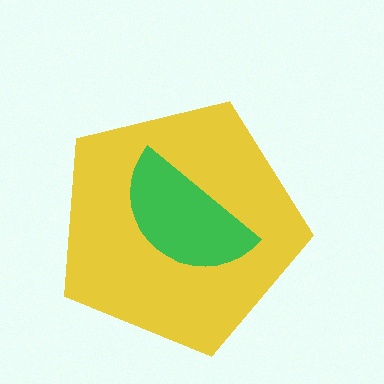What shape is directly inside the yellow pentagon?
The green semicircle.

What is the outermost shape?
The yellow pentagon.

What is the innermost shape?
The green semicircle.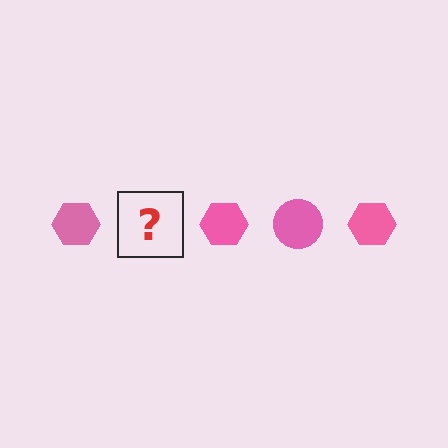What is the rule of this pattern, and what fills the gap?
The rule is that the pattern cycles through hexagon, circle shapes in pink. The gap should be filled with a pink circle.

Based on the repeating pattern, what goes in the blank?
The blank should be a pink circle.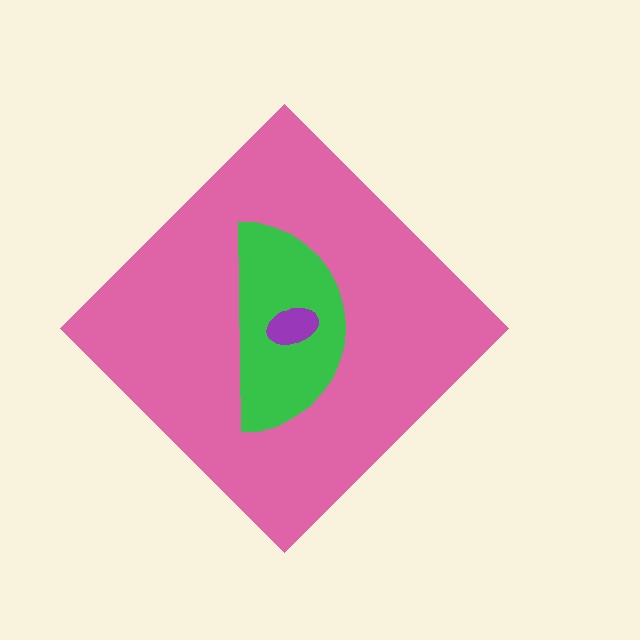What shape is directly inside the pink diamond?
The green semicircle.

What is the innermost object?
The purple ellipse.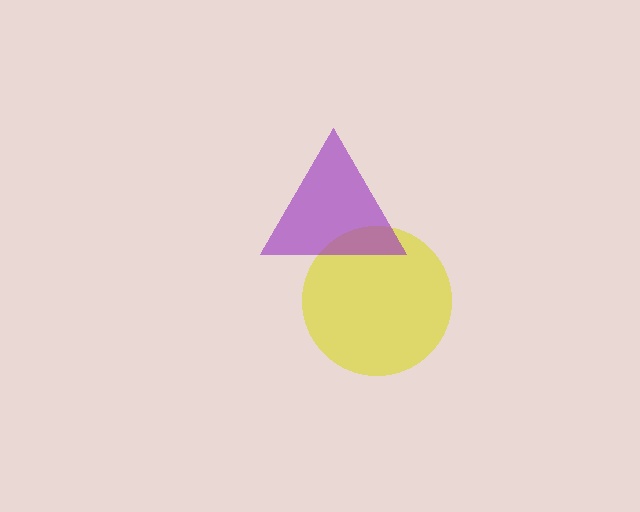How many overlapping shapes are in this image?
There are 2 overlapping shapes in the image.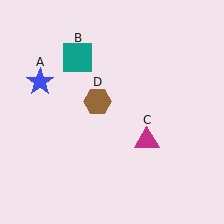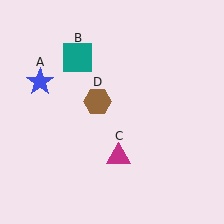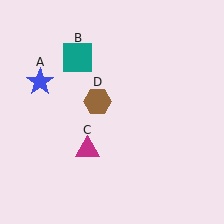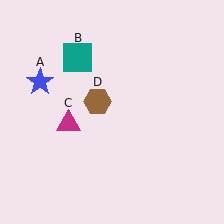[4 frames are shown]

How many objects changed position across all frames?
1 object changed position: magenta triangle (object C).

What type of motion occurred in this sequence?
The magenta triangle (object C) rotated clockwise around the center of the scene.